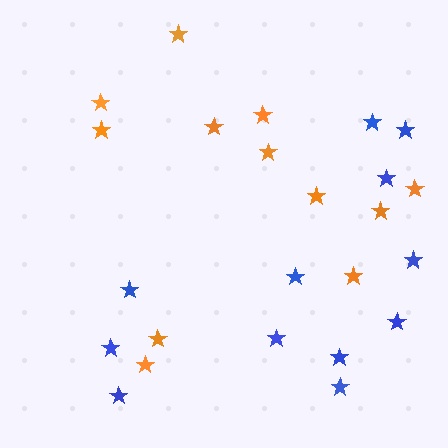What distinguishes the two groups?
There are 2 groups: one group of blue stars (12) and one group of orange stars (12).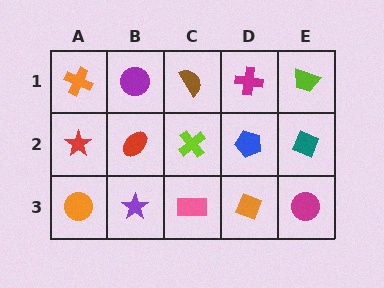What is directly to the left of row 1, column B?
An orange cross.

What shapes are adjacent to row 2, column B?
A purple circle (row 1, column B), a purple star (row 3, column B), a red star (row 2, column A), a lime cross (row 2, column C).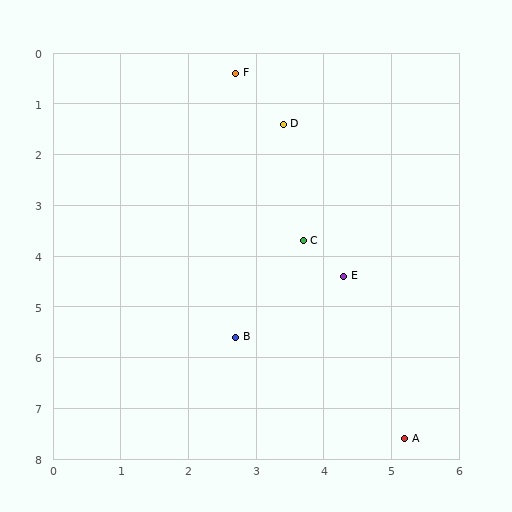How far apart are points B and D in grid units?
Points B and D are about 4.3 grid units apart.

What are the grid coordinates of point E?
Point E is at approximately (4.3, 4.4).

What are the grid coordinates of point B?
Point B is at approximately (2.7, 5.6).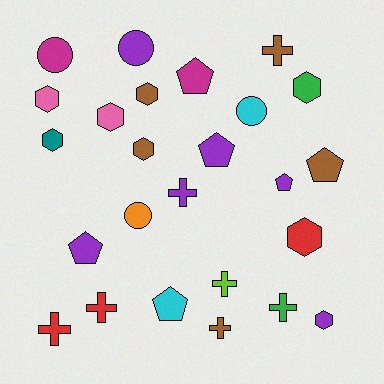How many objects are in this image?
There are 25 objects.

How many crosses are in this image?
There are 7 crosses.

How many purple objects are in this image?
There are 6 purple objects.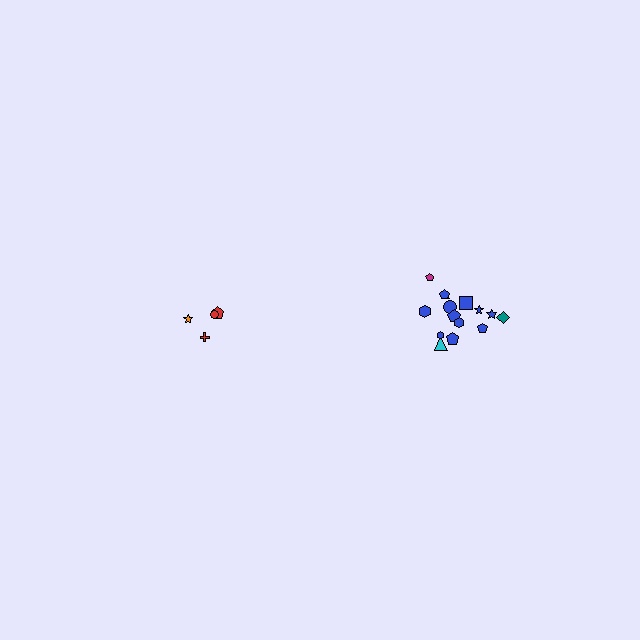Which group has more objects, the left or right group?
The right group.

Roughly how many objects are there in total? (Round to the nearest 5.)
Roughly 20 objects in total.